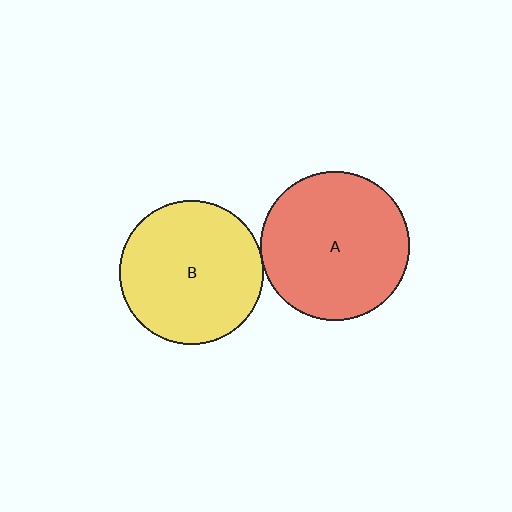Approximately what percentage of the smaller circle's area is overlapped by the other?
Approximately 5%.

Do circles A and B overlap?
Yes.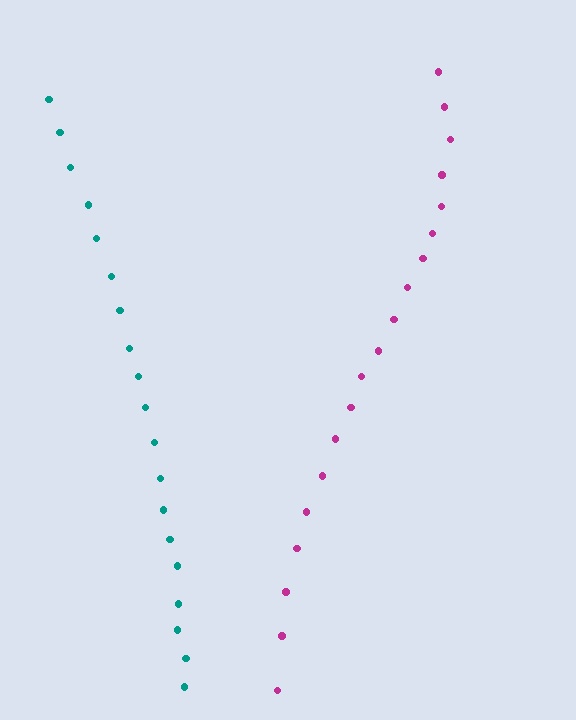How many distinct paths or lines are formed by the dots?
There are 2 distinct paths.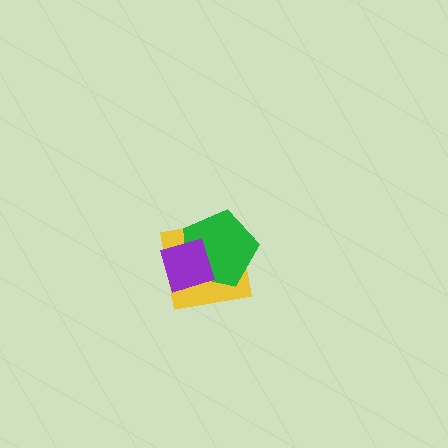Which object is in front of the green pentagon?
The purple diamond is in front of the green pentagon.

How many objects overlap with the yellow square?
2 objects overlap with the yellow square.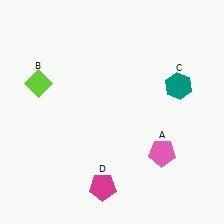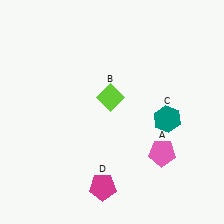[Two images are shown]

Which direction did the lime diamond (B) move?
The lime diamond (B) moved right.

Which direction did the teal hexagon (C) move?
The teal hexagon (C) moved down.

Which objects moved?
The objects that moved are: the lime diamond (B), the teal hexagon (C).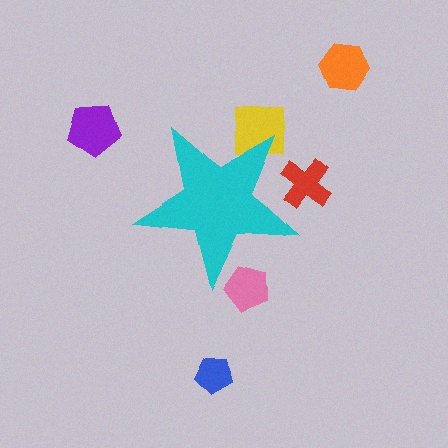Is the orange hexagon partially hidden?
No, the orange hexagon is fully visible.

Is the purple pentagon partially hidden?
No, the purple pentagon is fully visible.